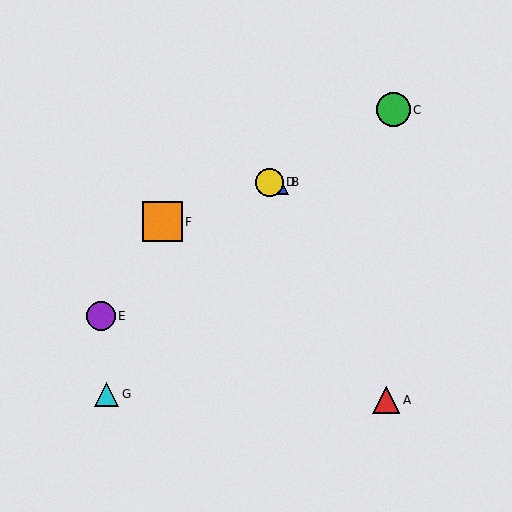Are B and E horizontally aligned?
No, B is at y≈182 and E is at y≈316.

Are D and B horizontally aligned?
Yes, both are at y≈182.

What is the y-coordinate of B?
Object B is at y≈182.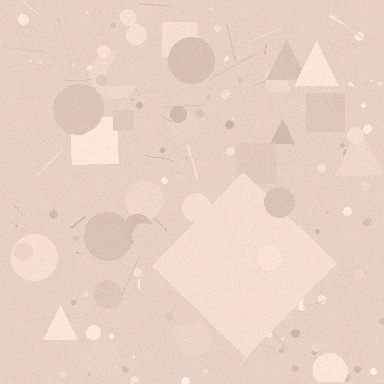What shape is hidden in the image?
A diamond is hidden in the image.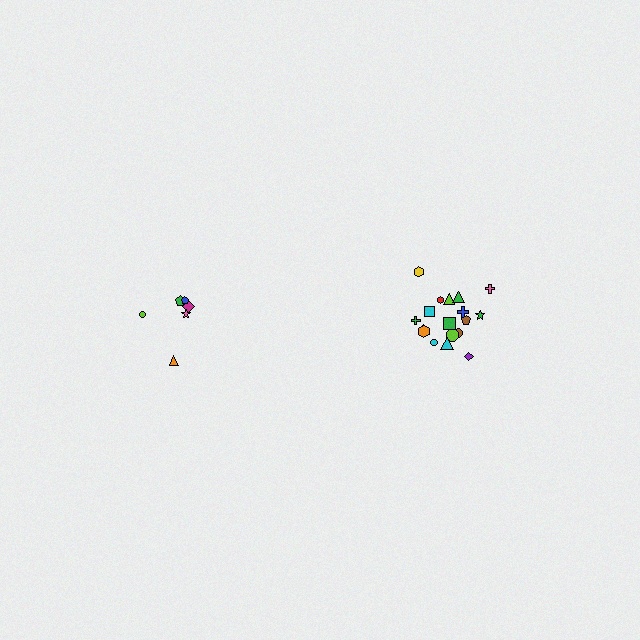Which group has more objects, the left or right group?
The right group.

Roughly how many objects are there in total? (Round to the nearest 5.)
Roughly 25 objects in total.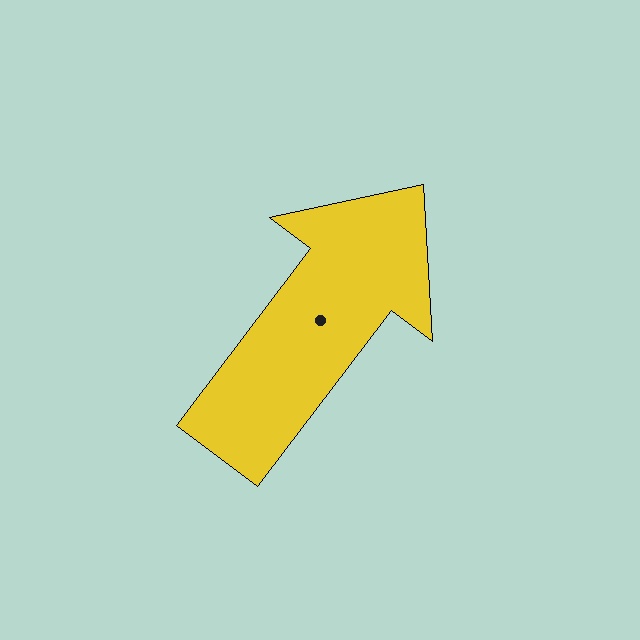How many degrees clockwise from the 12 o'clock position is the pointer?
Approximately 37 degrees.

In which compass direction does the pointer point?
Northeast.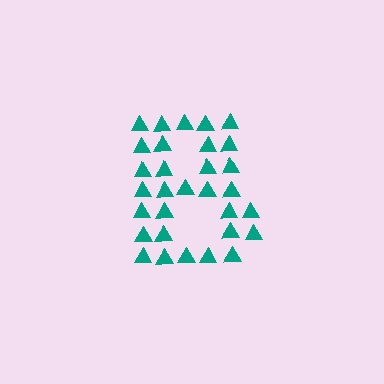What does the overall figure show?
The overall figure shows the letter B.